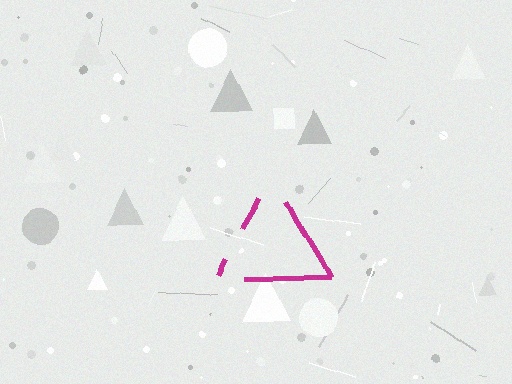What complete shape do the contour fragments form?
The contour fragments form a triangle.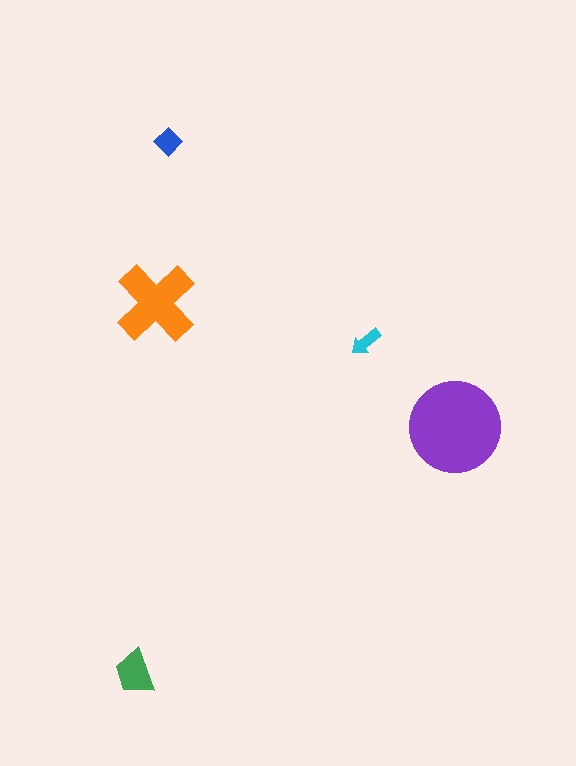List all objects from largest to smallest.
The purple circle, the orange cross, the green trapezoid, the blue diamond, the cyan arrow.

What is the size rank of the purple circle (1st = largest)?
1st.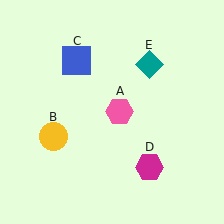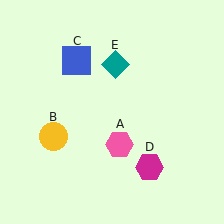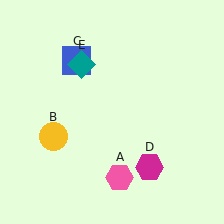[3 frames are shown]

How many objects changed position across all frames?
2 objects changed position: pink hexagon (object A), teal diamond (object E).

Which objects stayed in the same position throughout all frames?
Yellow circle (object B) and blue square (object C) and magenta hexagon (object D) remained stationary.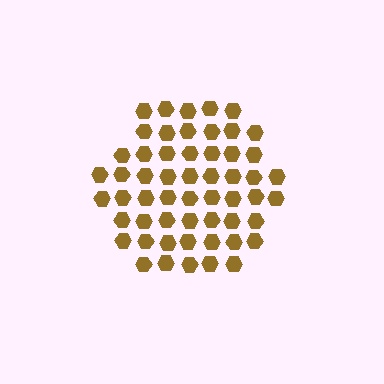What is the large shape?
The large shape is a hexagon.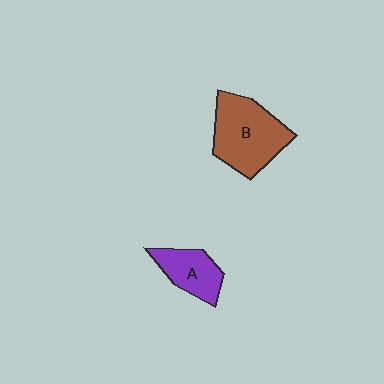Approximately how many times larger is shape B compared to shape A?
Approximately 1.7 times.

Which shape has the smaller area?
Shape A (purple).